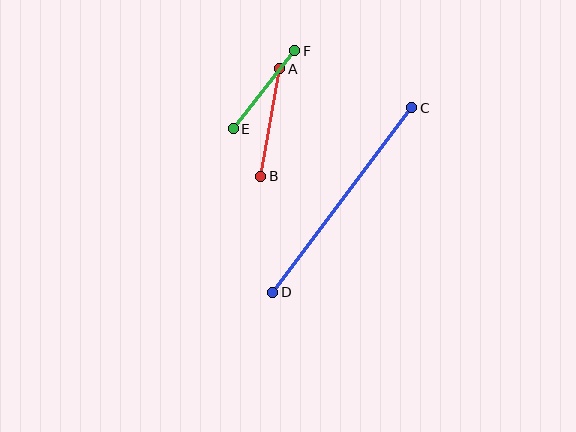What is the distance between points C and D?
The distance is approximately 231 pixels.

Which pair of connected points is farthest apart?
Points C and D are farthest apart.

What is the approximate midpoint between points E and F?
The midpoint is at approximately (264, 90) pixels.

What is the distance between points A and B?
The distance is approximately 109 pixels.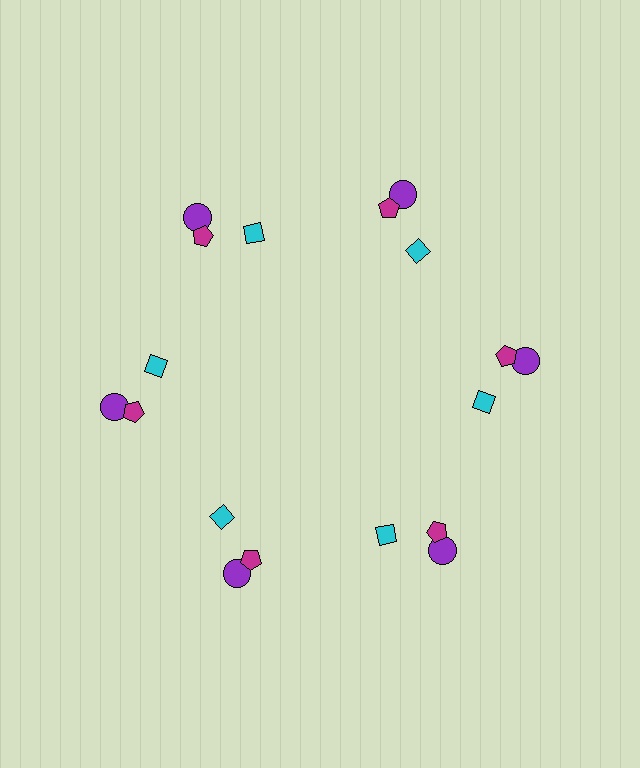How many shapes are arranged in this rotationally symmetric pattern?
There are 18 shapes, arranged in 6 groups of 3.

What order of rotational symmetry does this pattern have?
This pattern has 6-fold rotational symmetry.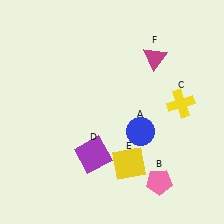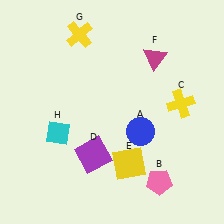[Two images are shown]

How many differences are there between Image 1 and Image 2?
There are 2 differences between the two images.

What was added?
A yellow cross (G), a cyan diamond (H) were added in Image 2.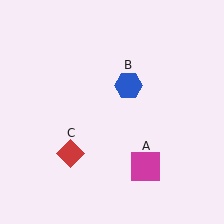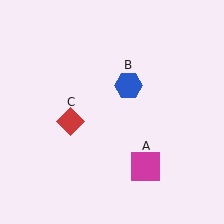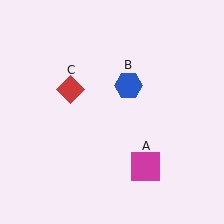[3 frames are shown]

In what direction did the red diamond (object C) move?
The red diamond (object C) moved up.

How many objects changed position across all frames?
1 object changed position: red diamond (object C).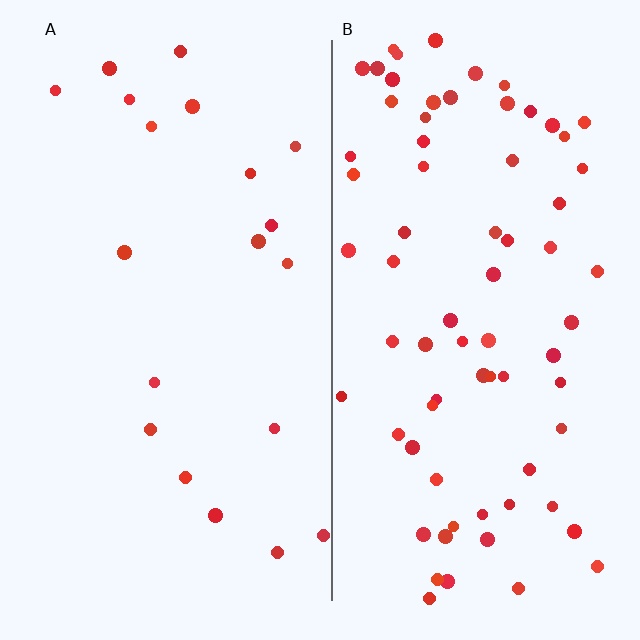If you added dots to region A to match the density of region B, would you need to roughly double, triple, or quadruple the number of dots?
Approximately quadruple.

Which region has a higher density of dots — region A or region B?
B (the right).